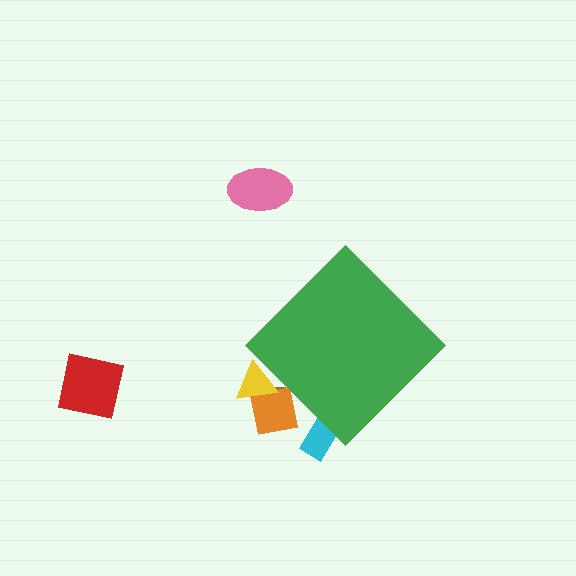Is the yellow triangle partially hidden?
Yes, the yellow triangle is partially hidden behind the green diamond.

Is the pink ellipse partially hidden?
No, the pink ellipse is fully visible.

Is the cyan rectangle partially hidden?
Yes, the cyan rectangle is partially hidden behind the green diamond.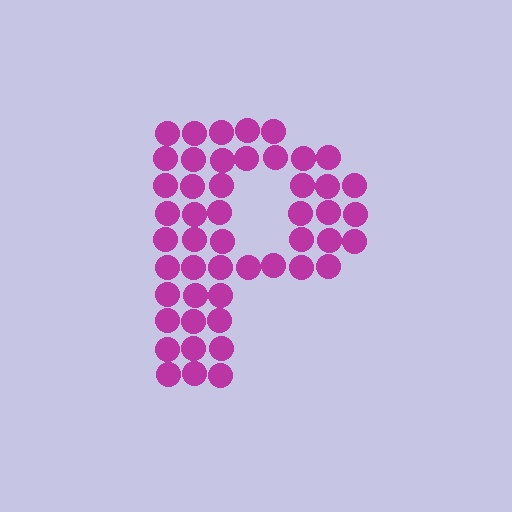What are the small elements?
The small elements are circles.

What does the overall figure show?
The overall figure shows the letter P.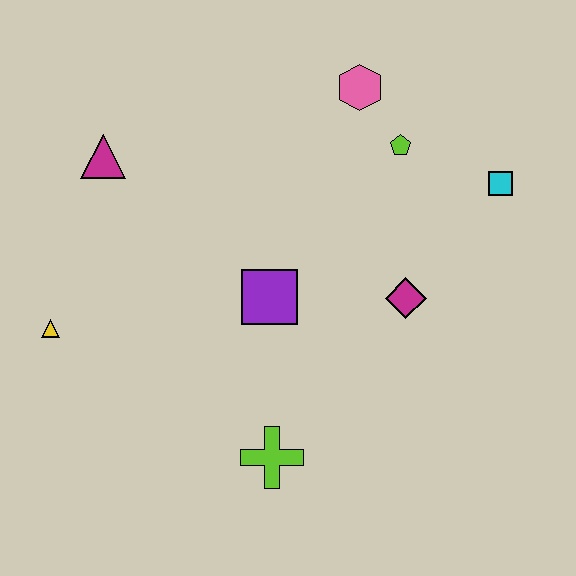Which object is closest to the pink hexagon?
The lime pentagon is closest to the pink hexagon.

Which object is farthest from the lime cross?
The pink hexagon is farthest from the lime cross.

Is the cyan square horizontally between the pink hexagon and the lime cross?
No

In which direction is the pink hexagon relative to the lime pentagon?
The pink hexagon is above the lime pentagon.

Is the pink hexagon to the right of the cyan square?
No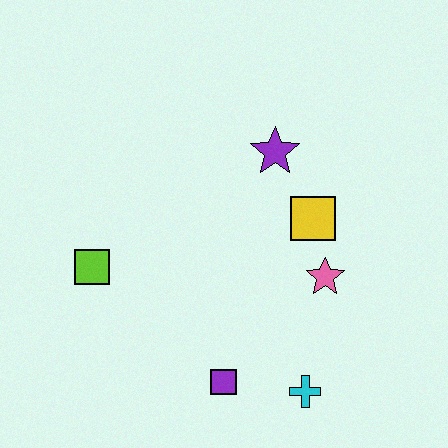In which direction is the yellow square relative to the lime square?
The yellow square is to the right of the lime square.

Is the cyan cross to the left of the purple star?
No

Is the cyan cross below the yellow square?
Yes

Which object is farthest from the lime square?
The cyan cross is farthest from the lime square.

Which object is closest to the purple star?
The yellow square is closest to the purple star.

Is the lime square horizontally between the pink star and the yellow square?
No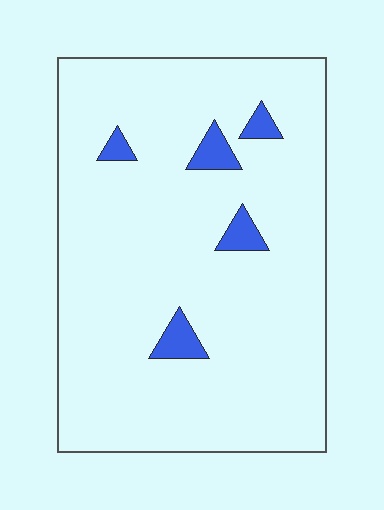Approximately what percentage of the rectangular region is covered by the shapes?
Approximately 5%.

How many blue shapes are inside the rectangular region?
5.